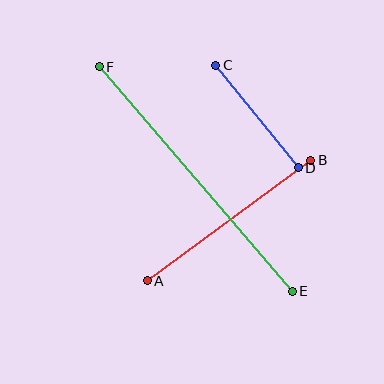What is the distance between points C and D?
The distance is approximately 132 pixels.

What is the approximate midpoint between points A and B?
The midpoint is at approximately (229, 221) pixels.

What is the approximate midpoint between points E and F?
The midpoint is at approximately (196, 179) pixels.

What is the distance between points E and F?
The distance is approximately 296 pixels.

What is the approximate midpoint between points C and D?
The midpoint is at approximately (257, 117) pixels.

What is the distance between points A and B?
The distance is approximately 203 pixels.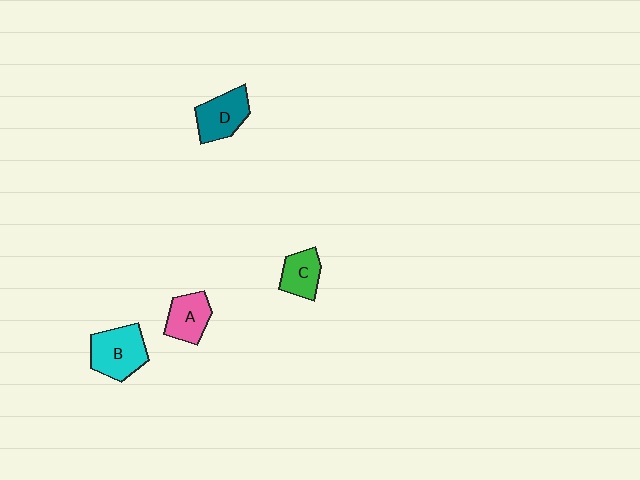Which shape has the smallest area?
Shape C (green).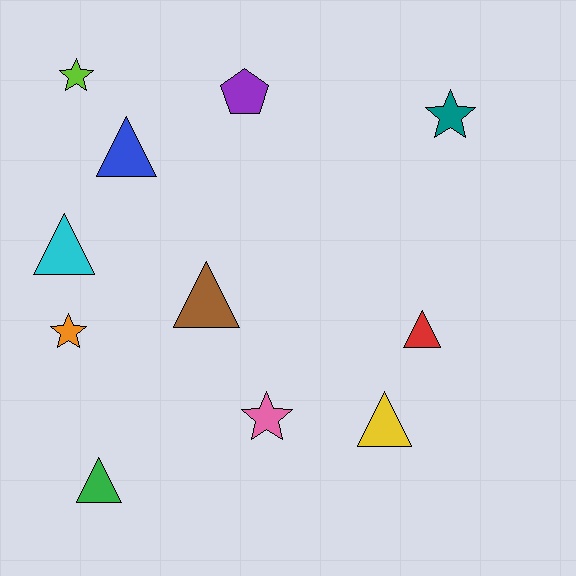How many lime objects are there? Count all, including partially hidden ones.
There is 1 lime object.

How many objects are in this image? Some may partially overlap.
There are 11 objects.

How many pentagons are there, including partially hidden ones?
There is 1 pentagon.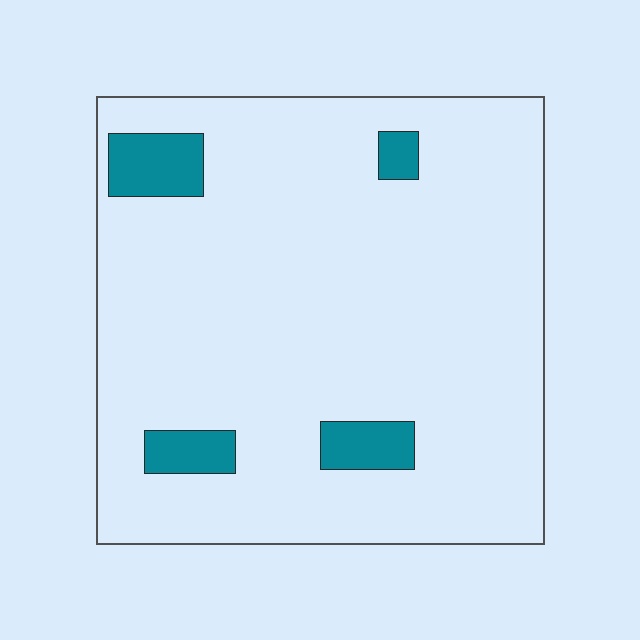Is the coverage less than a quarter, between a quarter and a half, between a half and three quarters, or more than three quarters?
Less than a quarter.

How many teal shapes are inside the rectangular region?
4.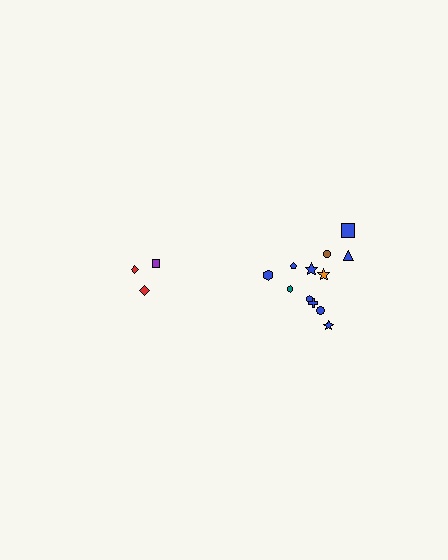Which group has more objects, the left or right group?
The right group.